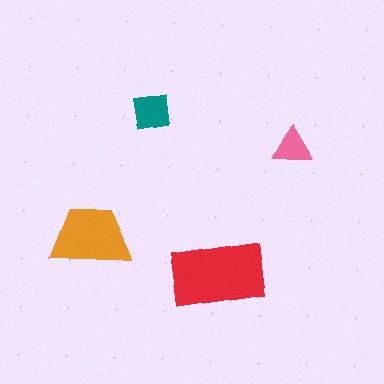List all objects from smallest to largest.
The pink triangle, the teal square, the orange trapezoid, the red rectangle.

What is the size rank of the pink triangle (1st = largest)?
4th.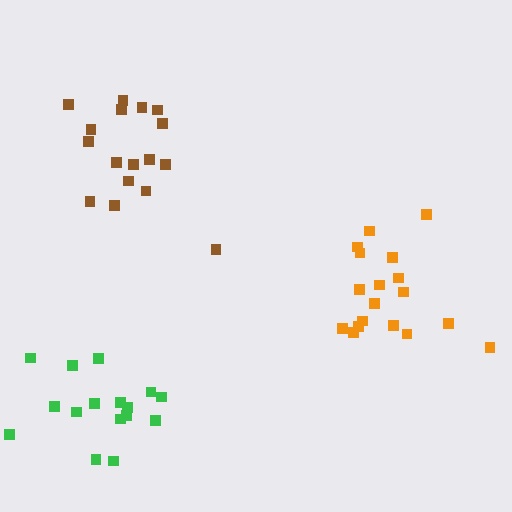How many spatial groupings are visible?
There are 3 spatial groupings.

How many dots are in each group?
Group 1: 16 dots, Group 2: 17 dots, Group 3: 18 dots (51 total).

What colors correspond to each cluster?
The clusters are colored: green, brown, orange.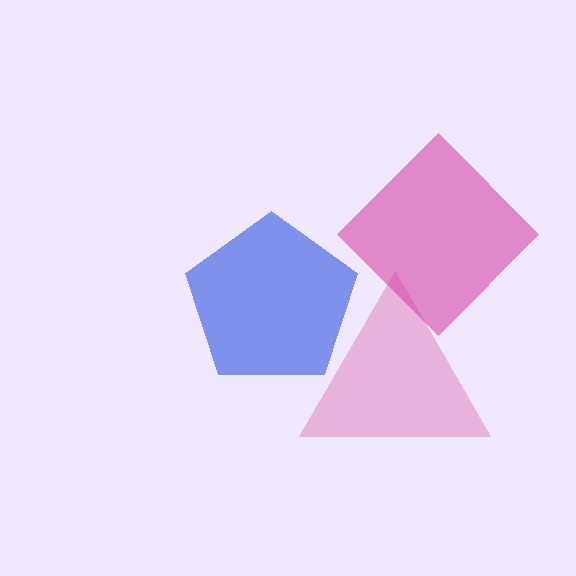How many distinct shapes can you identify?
There are 3 distinct shapes: a blue pentagon, a pink triangle, a magenta diamond.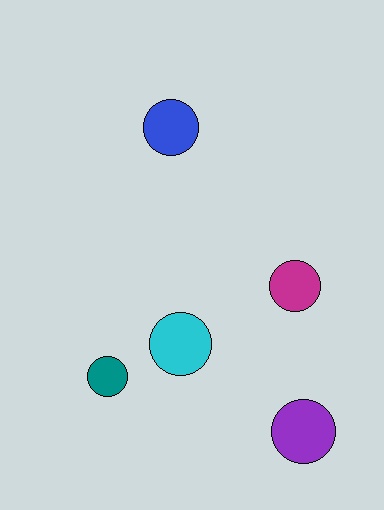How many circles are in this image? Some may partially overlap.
There are 5 circles.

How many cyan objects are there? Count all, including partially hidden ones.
There is 1 cyan object.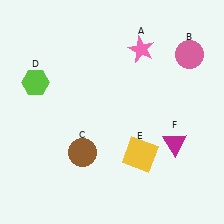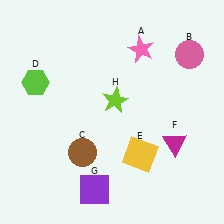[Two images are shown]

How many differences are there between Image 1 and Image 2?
There are 2 differences between the two images.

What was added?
A purple square (G), a lime star (H) were added in Image 2.